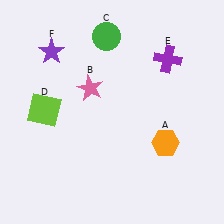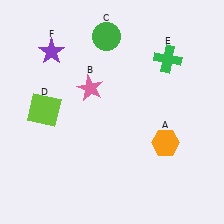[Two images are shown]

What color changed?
The cross (E) changed from purple in Image 1 to green in Image 2.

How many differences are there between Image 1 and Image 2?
There is 1 difference between the two images.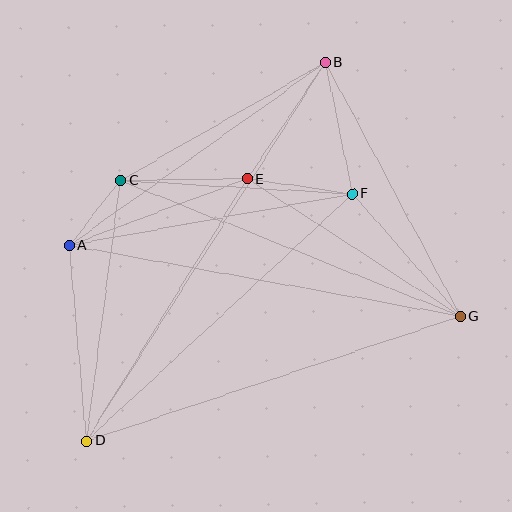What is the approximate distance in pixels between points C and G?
The distance between C and G is approximately 366 pixels.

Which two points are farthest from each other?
Points B and D are farthest from each other.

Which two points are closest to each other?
Points A and C are closest to each other.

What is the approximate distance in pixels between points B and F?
The distance between B and F is approximately 134 pixels.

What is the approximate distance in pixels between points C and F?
The distance between C and F is approximately 232 pixels.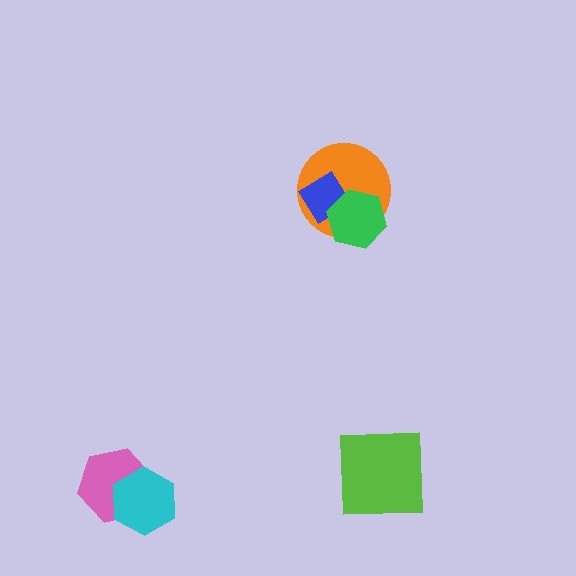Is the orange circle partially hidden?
Yes, it is partially covered by another shape.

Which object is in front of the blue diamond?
The green hexagon is in front of the blue diamond.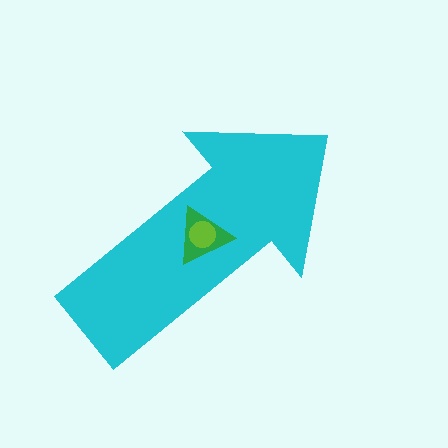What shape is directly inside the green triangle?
The lime circle.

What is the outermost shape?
The cyan arrow.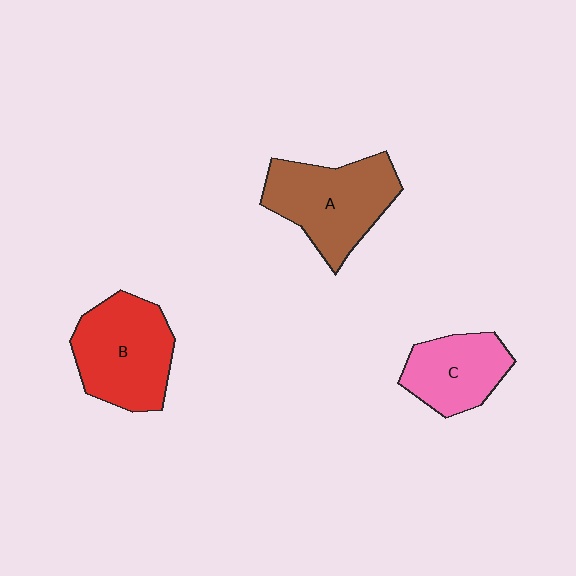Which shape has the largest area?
Shape A (brown).